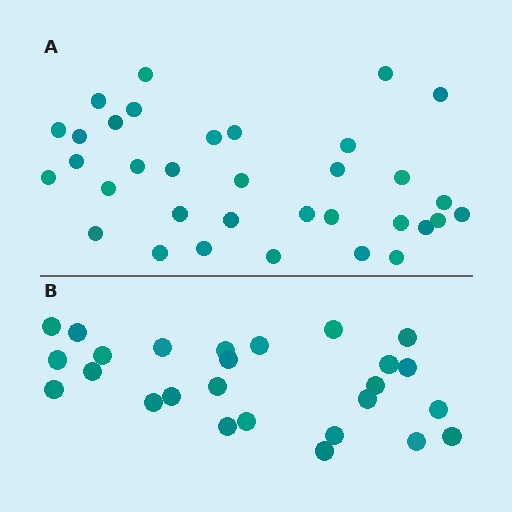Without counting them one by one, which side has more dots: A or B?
Region A (the top region) has more dots.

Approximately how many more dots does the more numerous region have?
Region A has roughly 8 or so more dots than region B.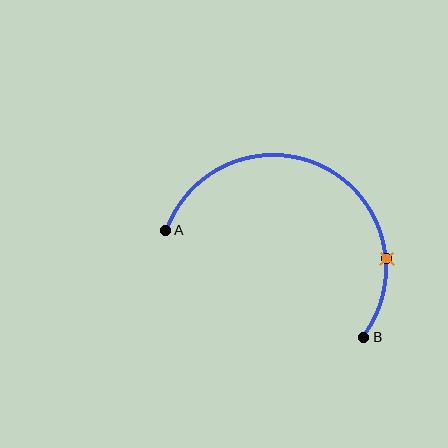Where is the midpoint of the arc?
The arc midpoint is the point on the curve farthest from the straight line joining A and B. It sits above that line.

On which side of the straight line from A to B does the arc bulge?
The arc bulges above the straight line connecting A and B.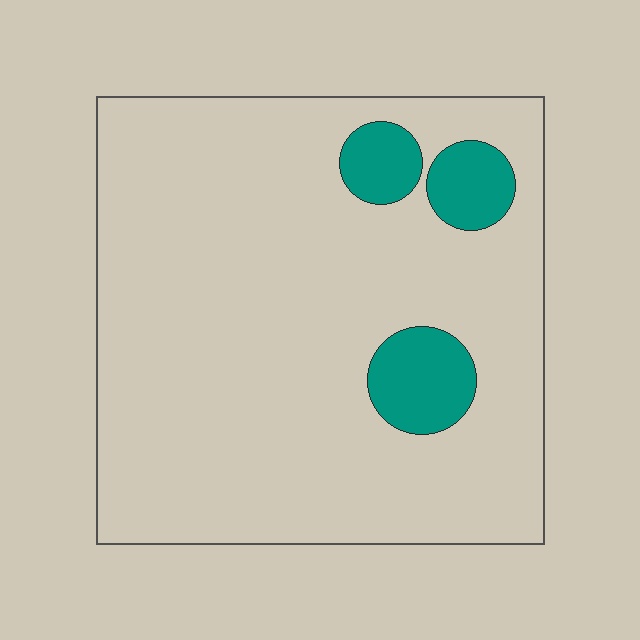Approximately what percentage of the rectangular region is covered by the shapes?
Approximately 10%.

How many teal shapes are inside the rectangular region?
3.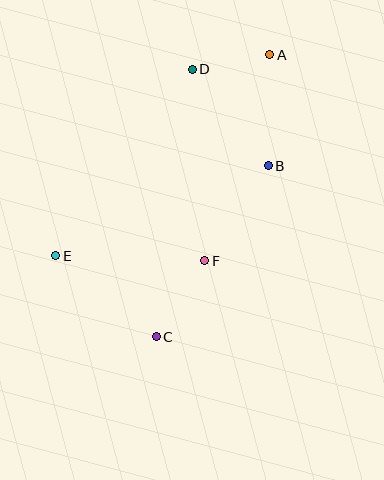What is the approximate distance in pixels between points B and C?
The distance between B and C is approximately 204 pixels.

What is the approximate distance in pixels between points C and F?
The distance between C and F is approximately 90 pixels.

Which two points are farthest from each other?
Points A and C are farthest from each other.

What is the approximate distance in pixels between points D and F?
The distance between D and F is approximately 192 pixels.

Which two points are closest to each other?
Points A and D are closest to each other.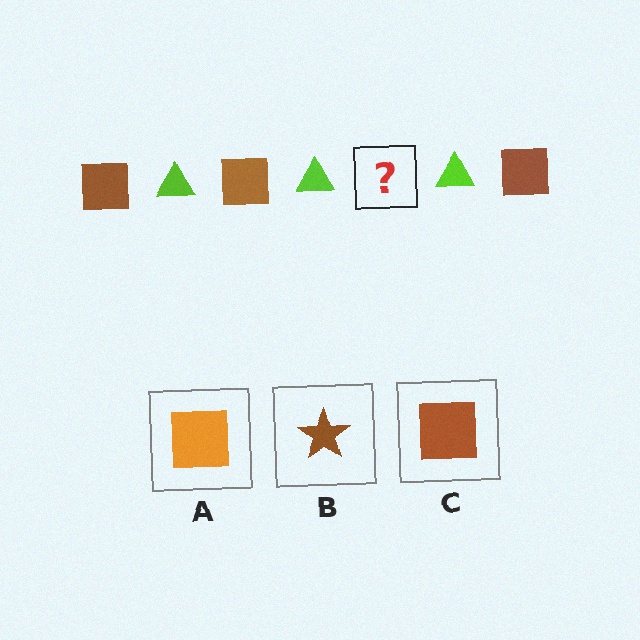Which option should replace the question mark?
Option C.